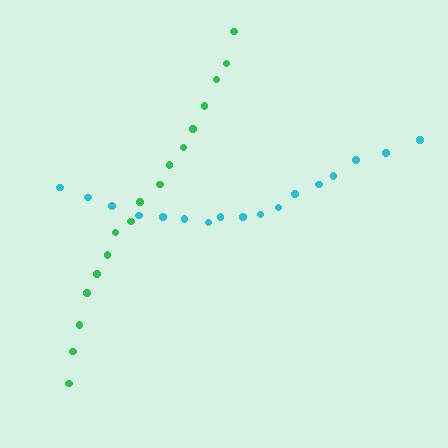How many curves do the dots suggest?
There are 2 distinct paths.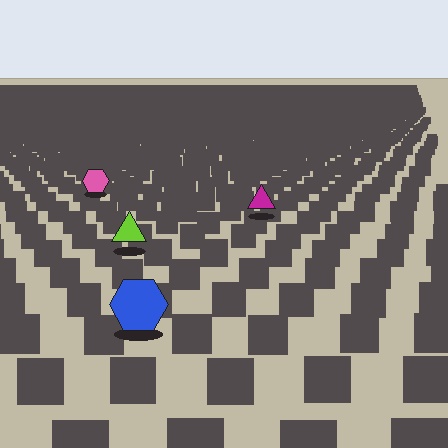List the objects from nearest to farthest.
From nearest to farthest: the blue hexagon, the lime triangle, the magenta triangle, the pink hexagon.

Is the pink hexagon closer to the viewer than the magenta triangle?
No. The magenta triangle is closer — you can tell from the texture gradient: the ground texture is coarser near it.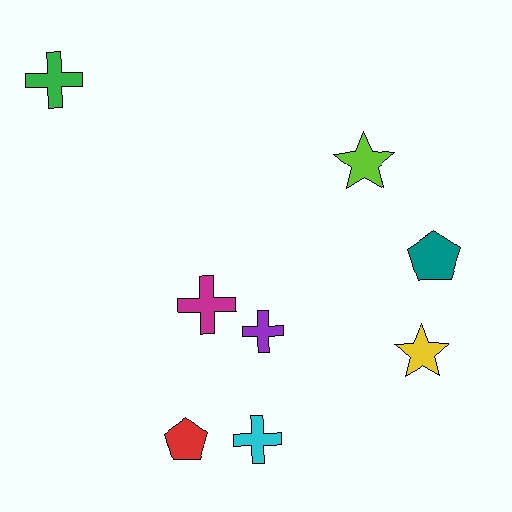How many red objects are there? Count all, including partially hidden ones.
There is 1 red object.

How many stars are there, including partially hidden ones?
There are 2 stars.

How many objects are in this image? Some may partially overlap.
There are 8 objects.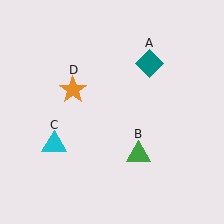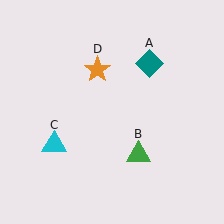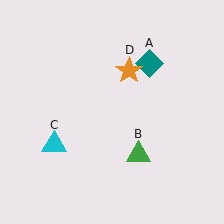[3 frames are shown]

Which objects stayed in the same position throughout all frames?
Teal diamond (object A) and green triangle (object B) and cyan triangle (object C) remained stationary.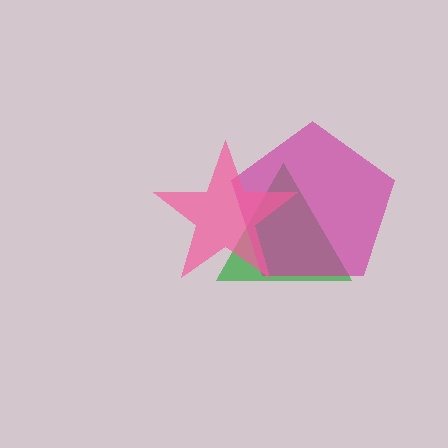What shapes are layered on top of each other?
The layered shapes are: a green triangle, a magenta pentagon, a pink star.